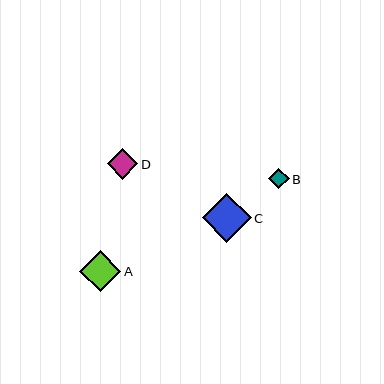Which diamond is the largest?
Diamond C is the largest with a size of approximately 49 pixels.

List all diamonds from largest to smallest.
From largest to smallest: C, A, D, B.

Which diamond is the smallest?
Diamond B is the smallest with a size of approximately 21 pixels.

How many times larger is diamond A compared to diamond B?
Diamond A is approximately 2.0 times the size of diamond B.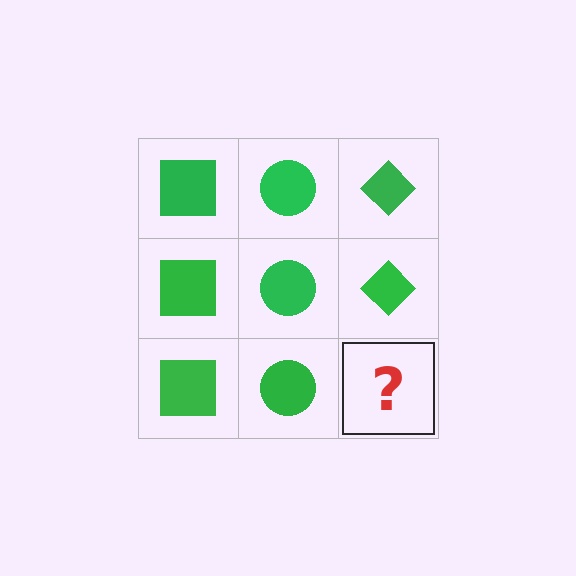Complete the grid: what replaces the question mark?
The question mark should be replaced with a green diamond.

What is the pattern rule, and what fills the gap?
The rule is that each column has a consistent shape. The gap should be filled with a green diamond.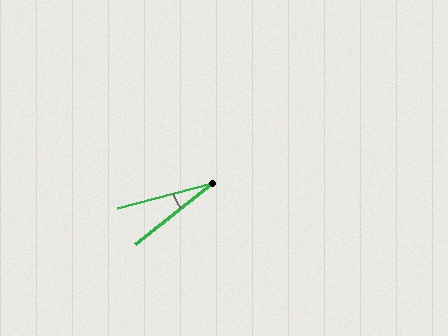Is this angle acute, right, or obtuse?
It is acute.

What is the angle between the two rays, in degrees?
Approximately 24 degrees.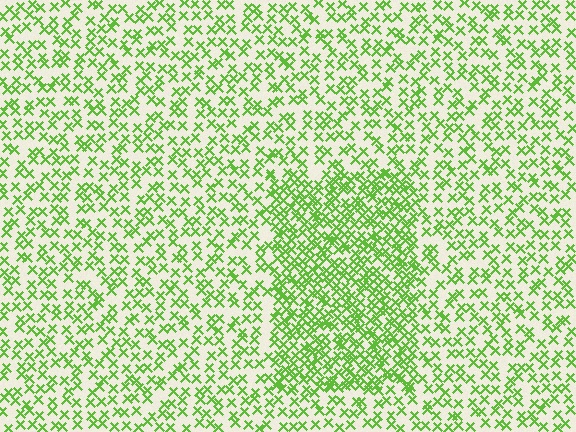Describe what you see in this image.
The image contains small lime elements arranged at two different densities. A rectangle-shaped region is visible where the elements are more densely packed than the surrounding area.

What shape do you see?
I see a rectangle.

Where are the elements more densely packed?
The elements are more densely packed inside the rectangle boundary.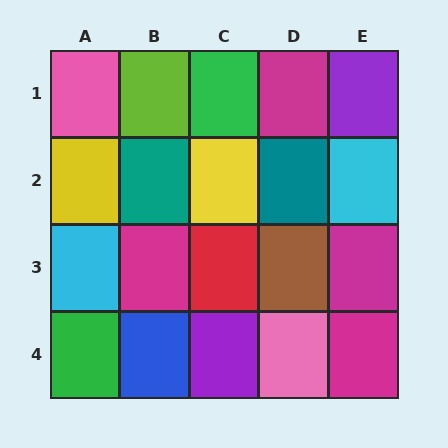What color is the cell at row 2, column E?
Cyan.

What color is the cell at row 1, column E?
Purple.